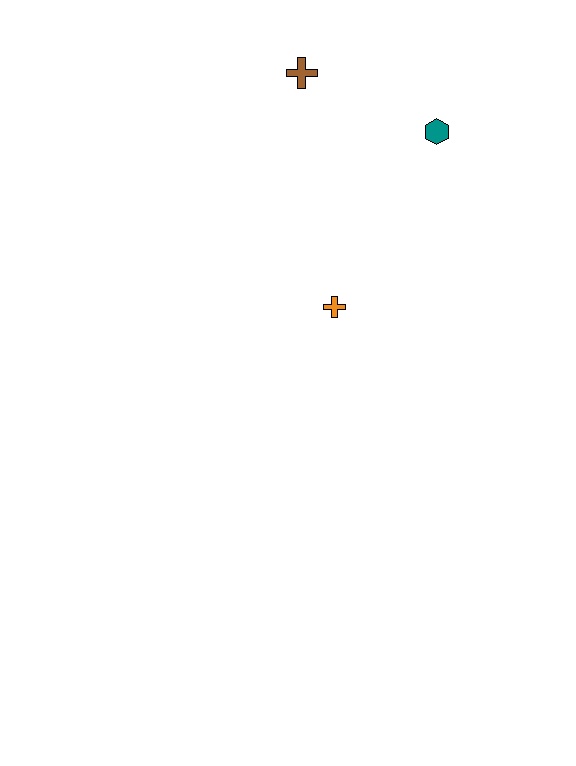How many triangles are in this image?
There are no triangles.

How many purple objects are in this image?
There are no purple objects.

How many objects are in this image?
There are 3 objects.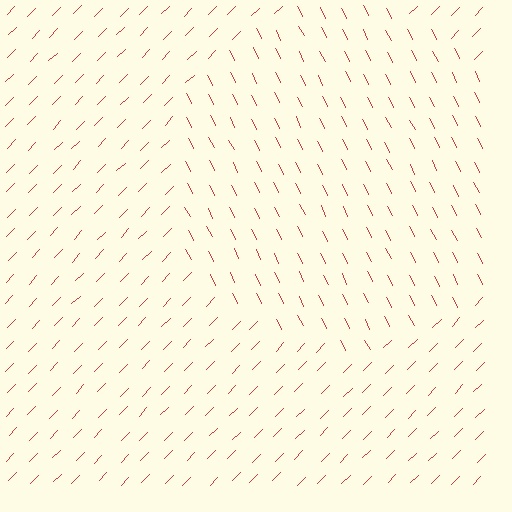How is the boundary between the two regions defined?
The boundary is defined purely by a change in line orientation (approximately 71 degrees difference). All lines are the same color and thickness.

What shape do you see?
I see a circle.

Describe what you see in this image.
The image is filled with small red line segments. A circle region in the image has lines oriented differently from the surrounding lines, creating a visible texture boundary.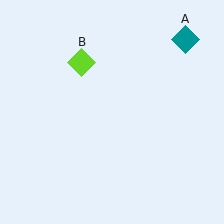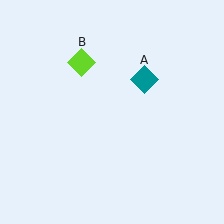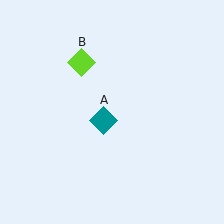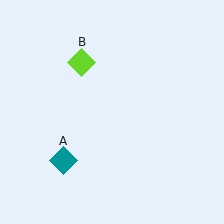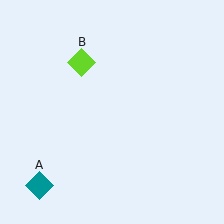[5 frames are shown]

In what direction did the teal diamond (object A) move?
The teal diamond (object A) moved down and to the left.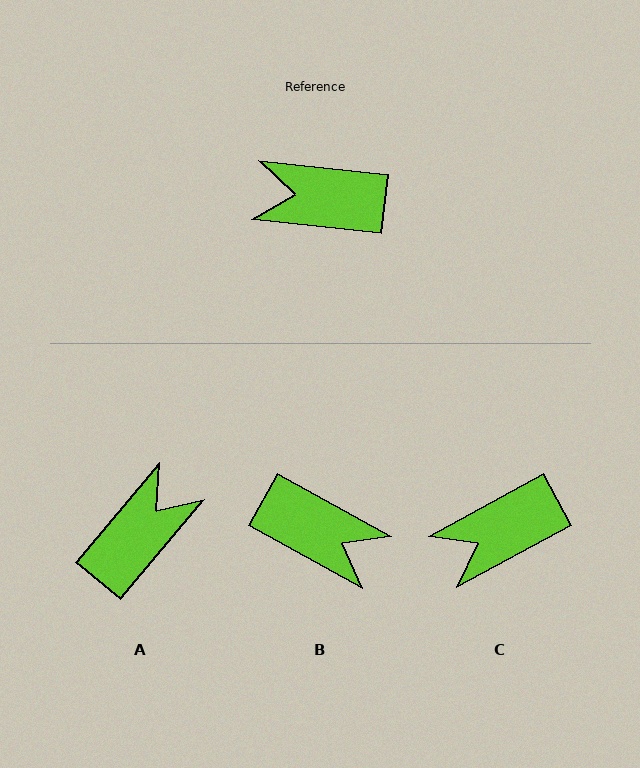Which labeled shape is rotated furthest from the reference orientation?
B, about 157 degrees away.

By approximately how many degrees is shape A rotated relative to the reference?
Approximately 124 degrees clockwise.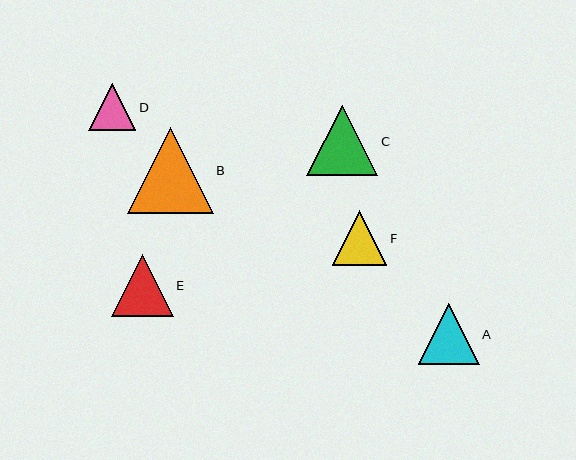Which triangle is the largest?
Triangle B is the largest with a size of approximately 86 pixels.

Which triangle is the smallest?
Triangle D is the smallest with a size of approximately 47 pixels.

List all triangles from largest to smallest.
From largest to smallest: B, C, E, A, F, D.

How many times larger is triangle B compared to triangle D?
Triangle B is approximately 1.8 times the size of triangle D.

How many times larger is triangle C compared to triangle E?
Triangle C is approximately 1.1 times the size of triangle E.